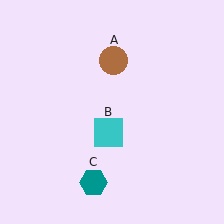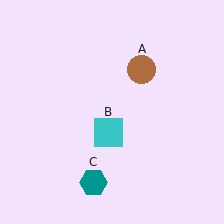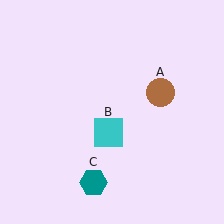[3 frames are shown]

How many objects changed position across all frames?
1 object changed position: brown circle (object A).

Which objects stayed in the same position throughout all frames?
Cyan square (object B) and teal hexagon (object C) remained stationary.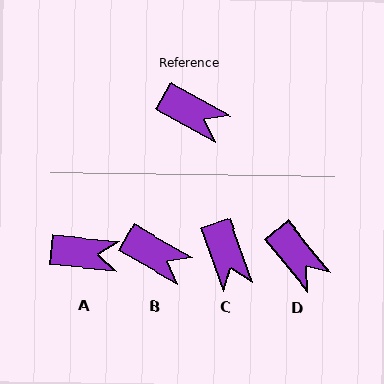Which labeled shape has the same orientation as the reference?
B.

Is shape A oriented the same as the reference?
No, it is off by about 24 degrees.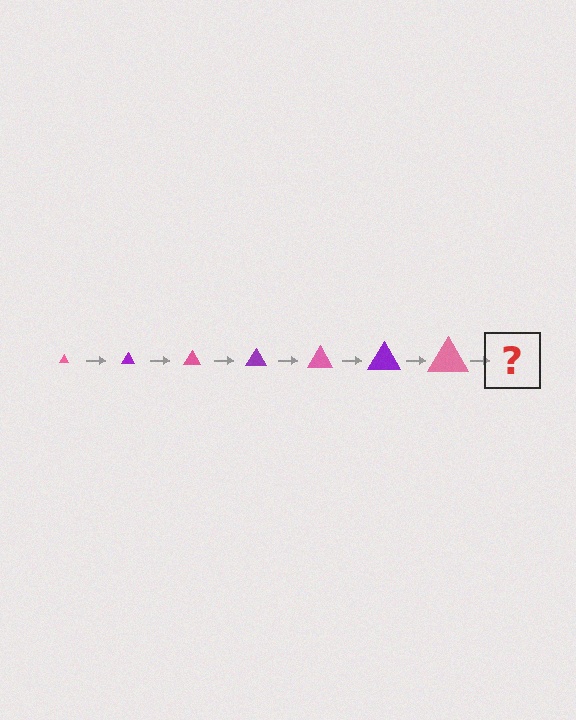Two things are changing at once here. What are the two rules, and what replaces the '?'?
The two rules are that the triangle grows larger each step and the color cycles through pink and purple. The '?' should be a purple triangle, larger than the previous one.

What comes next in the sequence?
The next element should be a purple triangle, larger than the previous one.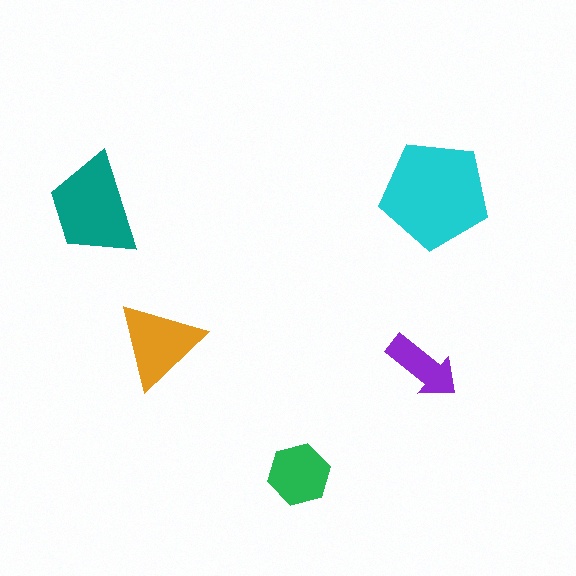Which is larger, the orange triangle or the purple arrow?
The orange triangle.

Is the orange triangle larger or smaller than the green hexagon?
Larger.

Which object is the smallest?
The purple arrow.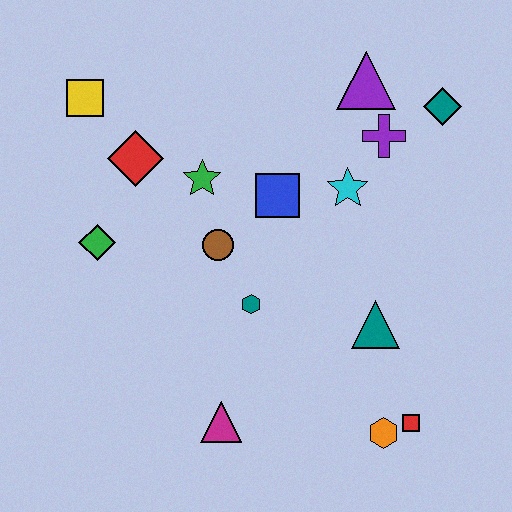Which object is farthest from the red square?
The yellow square is farthest from the red square.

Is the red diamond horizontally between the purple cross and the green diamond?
Yes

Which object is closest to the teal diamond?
The purple cross is closest to the teal diamond.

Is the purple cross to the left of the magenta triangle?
No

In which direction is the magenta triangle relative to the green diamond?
The magenta triangle is below the green diamond.